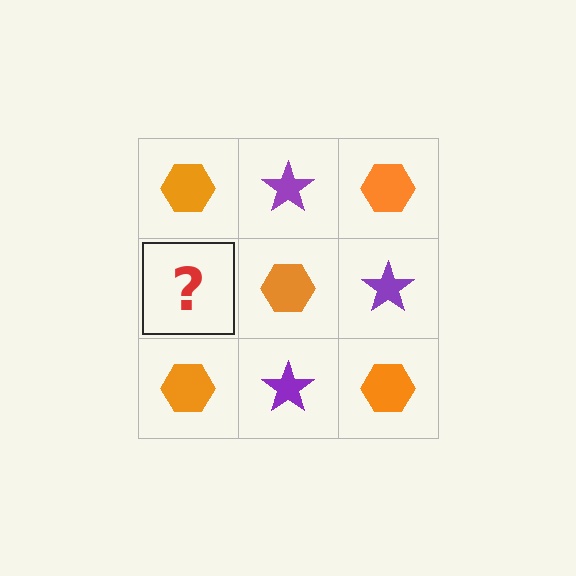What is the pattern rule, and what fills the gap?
The rule is that it alternates orange hexagon and purple star in a checkerboard pattern. The gap should be filled with a purple star.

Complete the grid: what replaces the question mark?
The question mark should be replaced with a purple star.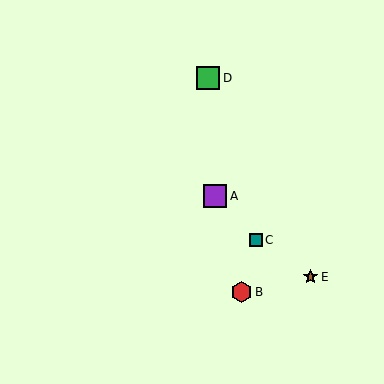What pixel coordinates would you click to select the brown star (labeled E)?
Click at (311, 277) to select the brown star E.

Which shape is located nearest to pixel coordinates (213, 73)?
The green square (labeled D) at (208, 78) is nearest to that location.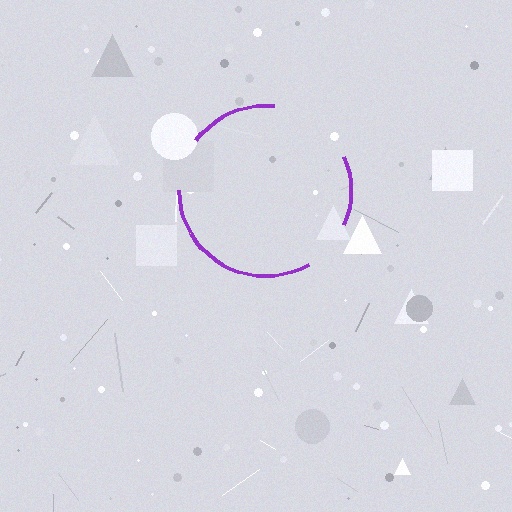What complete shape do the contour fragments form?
The contour fragments form a circle.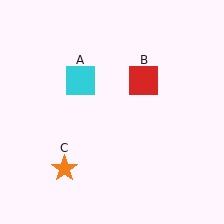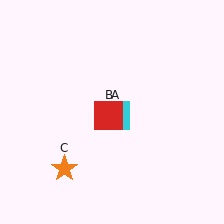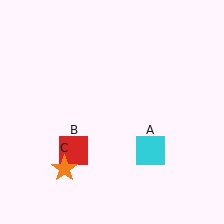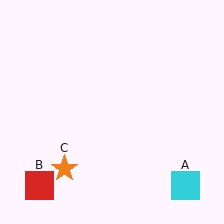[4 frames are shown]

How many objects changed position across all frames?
2 objects changed position: cyan square (object A), red square (object B).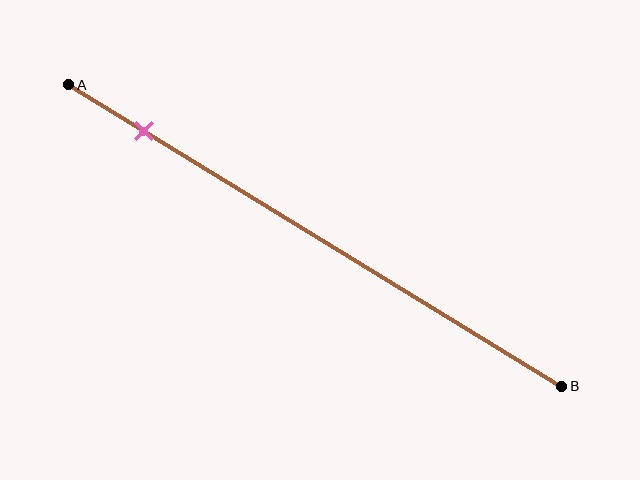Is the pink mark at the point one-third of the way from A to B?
No, the mark is at about 15% from A, not at the 33% one-third point.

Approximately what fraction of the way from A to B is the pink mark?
The pink mark is approximately 15% of the way from A to B.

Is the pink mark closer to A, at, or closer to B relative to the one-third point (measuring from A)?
The pink mark is closer to point A than the one-third point of segment AB.